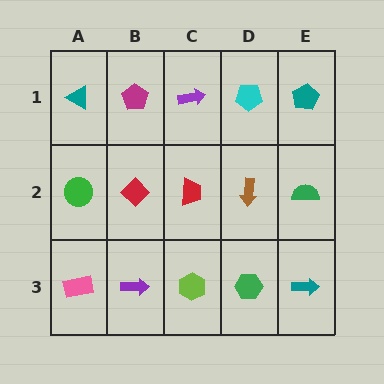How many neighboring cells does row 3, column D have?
3.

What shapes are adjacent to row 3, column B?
A red diamond (row 2, column B), a pink rectangle (row 3, column A), a lime hexagon (row 3, column C).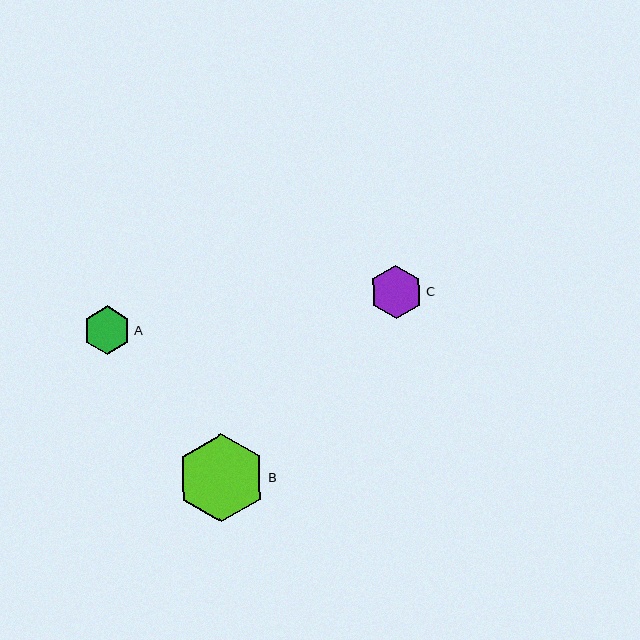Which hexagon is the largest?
Hexagon B is the largest with a size of approximately 89 pixels.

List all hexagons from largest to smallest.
From largest to smallest: B, C, A.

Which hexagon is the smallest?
Hexagon A is the smallest with a size of approximately 48 pixels.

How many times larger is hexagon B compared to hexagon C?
Hexagon B is approximately 1.7 times the size of hexagon C.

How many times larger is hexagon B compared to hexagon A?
Hexagon B is approximately 1.8 times the size of hexagon A.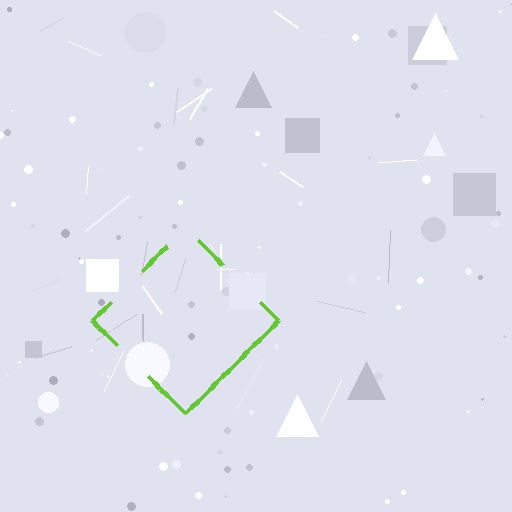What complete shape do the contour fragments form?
The contour fragments form a diamond.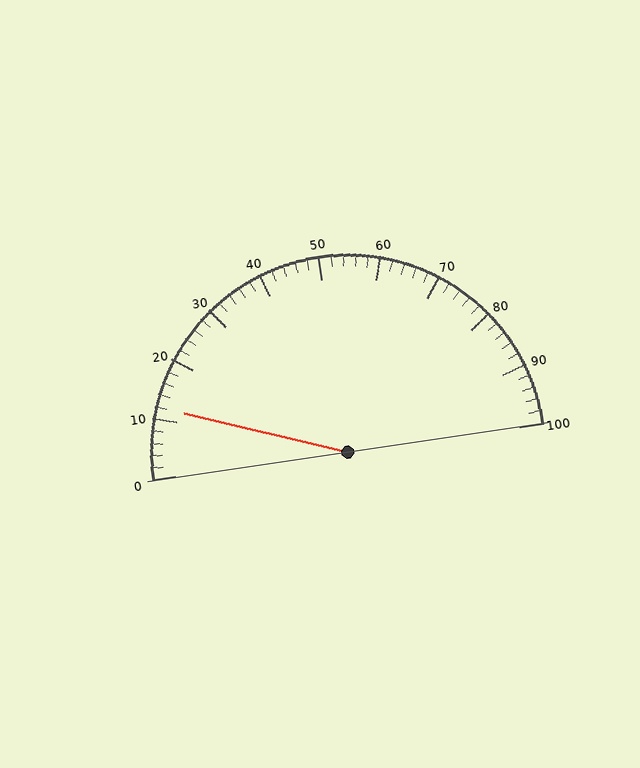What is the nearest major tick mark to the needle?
The nearest major tick mark is 10.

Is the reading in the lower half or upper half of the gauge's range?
The reading is in the lower half of the range (0 to 100).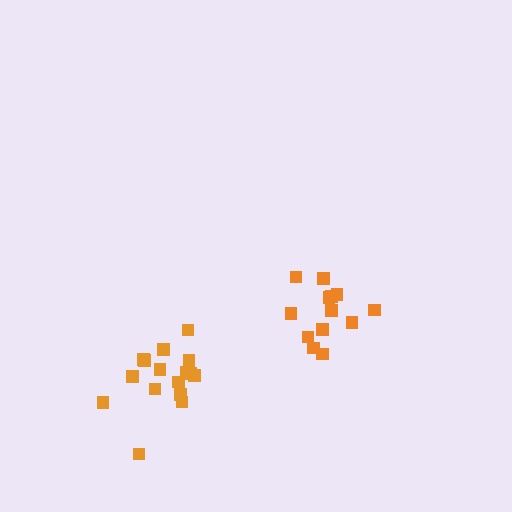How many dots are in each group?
Group 1: 13 dots, Group 2: 16 dots (29 total).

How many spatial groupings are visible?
There are 2 spatial groupings.